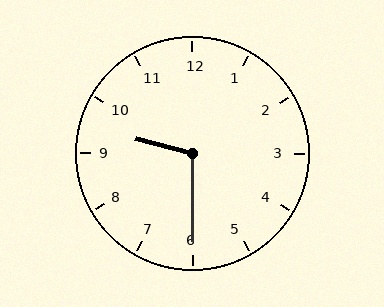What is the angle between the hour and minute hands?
Approximately 105 degrees.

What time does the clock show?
9:30.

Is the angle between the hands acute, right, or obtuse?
It is obtuse.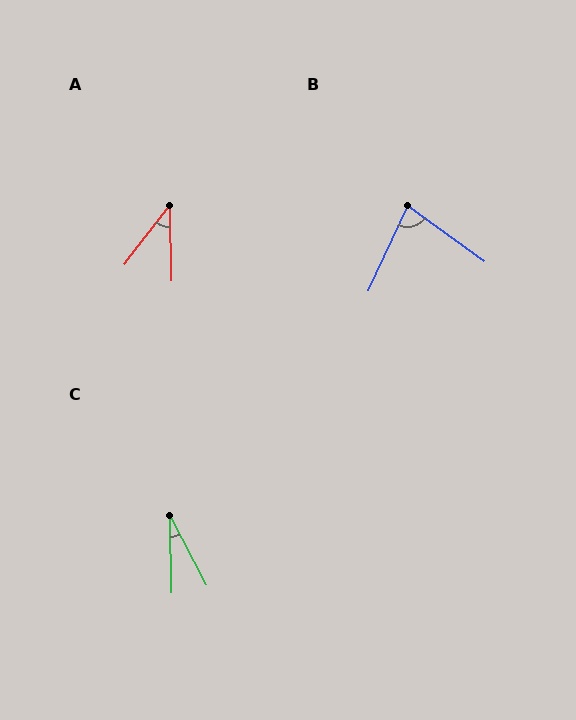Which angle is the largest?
B, at approximately 79 degrees.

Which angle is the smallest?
C, at approximately 27 degrees.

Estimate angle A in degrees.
Approximately 39 degrees.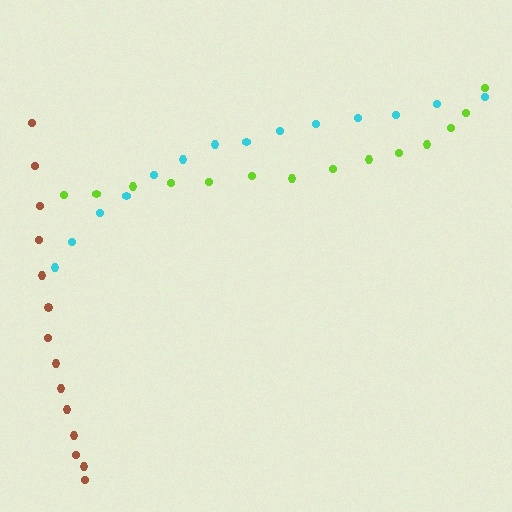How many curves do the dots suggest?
There are 3 distinct paths.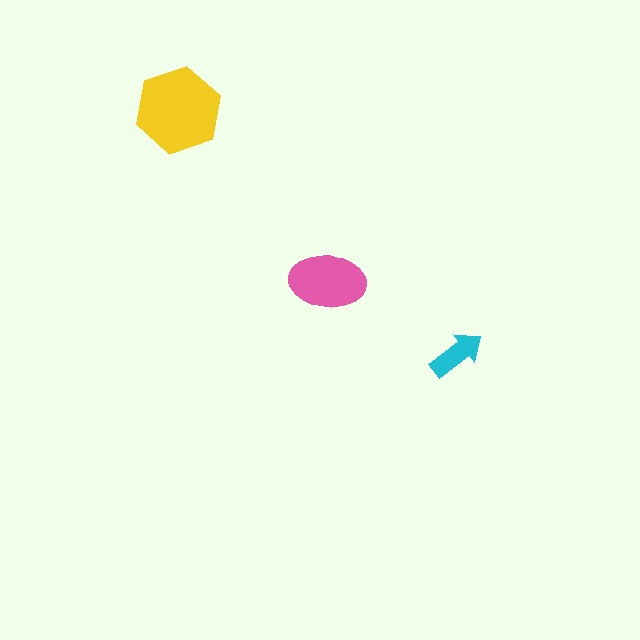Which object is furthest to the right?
The cyan arrow is rightmost.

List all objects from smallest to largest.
The cyan arrow, the pink ellipse, the yellow hexagon.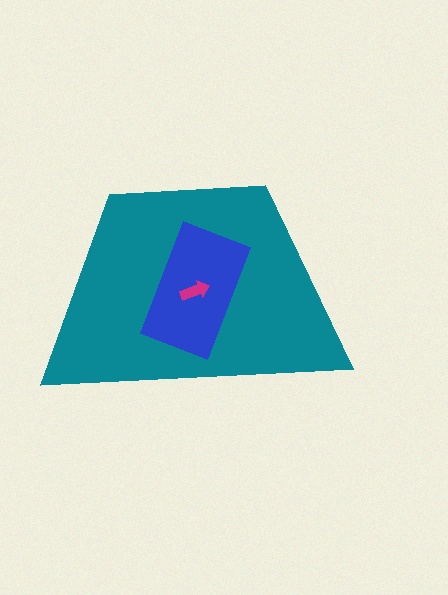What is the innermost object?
The magenta arrow.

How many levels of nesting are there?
3.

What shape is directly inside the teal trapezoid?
The blue rectangle.